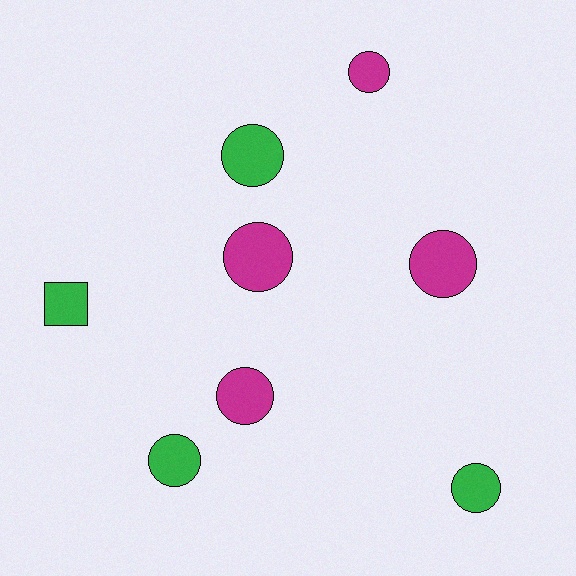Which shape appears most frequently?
Circle, with 7 objects.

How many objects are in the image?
There are 8 objects.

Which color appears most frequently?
Green, with 4 objects.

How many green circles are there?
There are 3 green circles.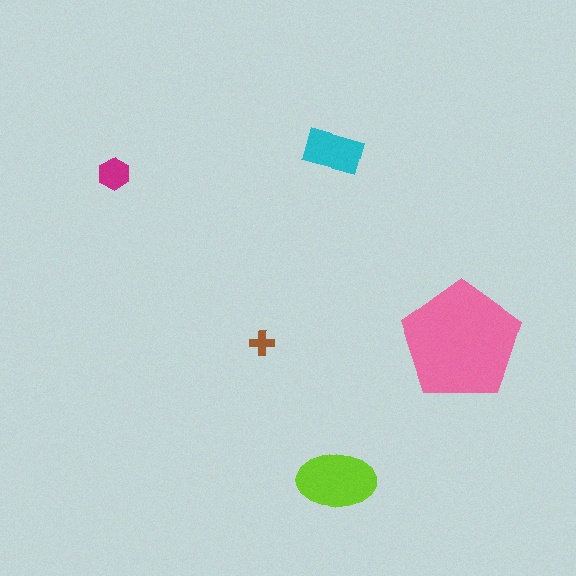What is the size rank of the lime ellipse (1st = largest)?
2nd.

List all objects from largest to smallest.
The pink pentagon, the lime ellipse, the cyan rectangle, the magenta hexagon, the brown cross.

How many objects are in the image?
There are 5 objects in the image.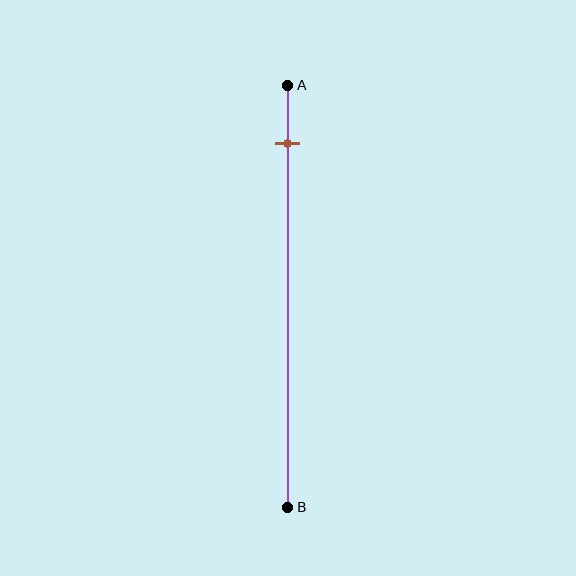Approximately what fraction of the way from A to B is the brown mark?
The brown mark is approximately 15% of the way from A to B.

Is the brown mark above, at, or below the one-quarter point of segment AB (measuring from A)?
The brown mark is above the one-quarter point of segment AB.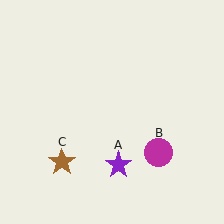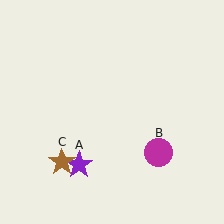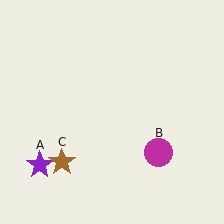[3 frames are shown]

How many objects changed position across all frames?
1 object changed position: purple star (object A).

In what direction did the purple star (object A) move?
The purple star (object A) moved left.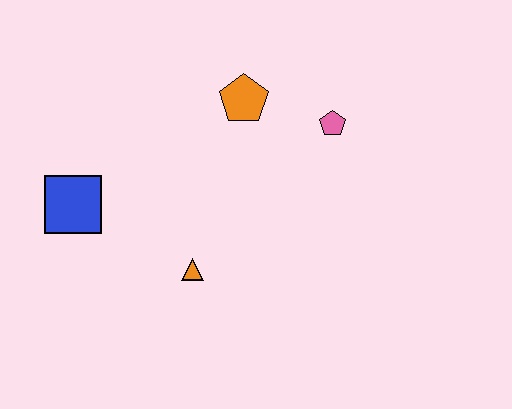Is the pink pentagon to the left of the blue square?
No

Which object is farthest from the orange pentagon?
The blue square is farthest from the orange pentagon.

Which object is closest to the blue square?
The orange triangle is closest to the blue square.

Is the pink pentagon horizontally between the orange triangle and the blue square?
No